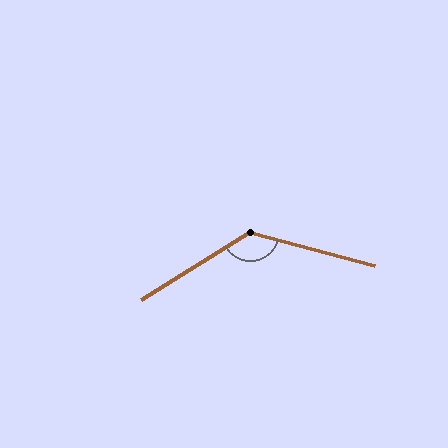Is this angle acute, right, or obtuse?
It is obtuse.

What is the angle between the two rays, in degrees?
Approximately 133 degrees.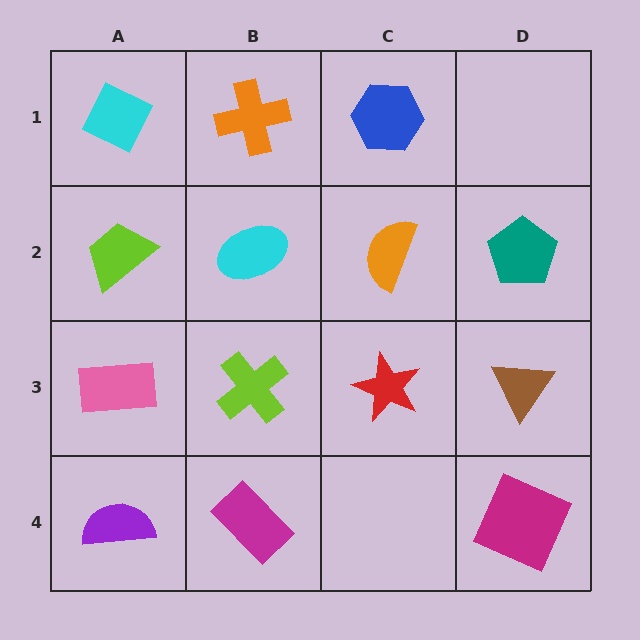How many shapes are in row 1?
3 shapes.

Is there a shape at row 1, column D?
No, that cell is empty.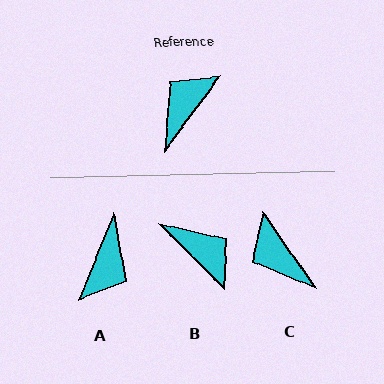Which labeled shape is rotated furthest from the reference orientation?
A, about 166 degrees away.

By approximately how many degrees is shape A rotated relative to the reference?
Approximately 166 degrees clockwise.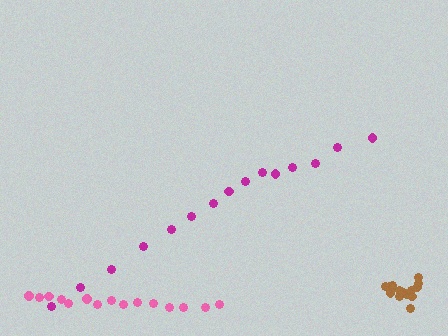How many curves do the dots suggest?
There are 3 distinct paths.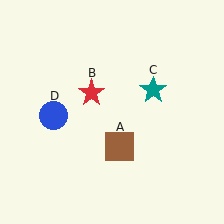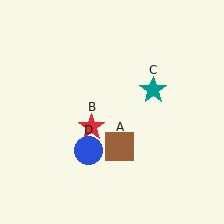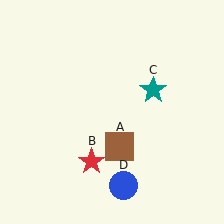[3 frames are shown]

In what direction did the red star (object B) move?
The red star (object B) moved down.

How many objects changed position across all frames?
2 objects changed position: red star (object B), blue circle (object D).